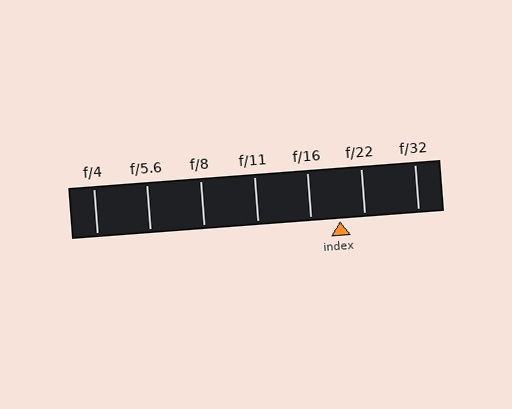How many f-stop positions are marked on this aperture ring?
There are 7 f-stop positions marked.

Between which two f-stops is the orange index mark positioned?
The index mark is between f/16 and f/22.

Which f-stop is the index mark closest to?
The index mark is closest to f/22.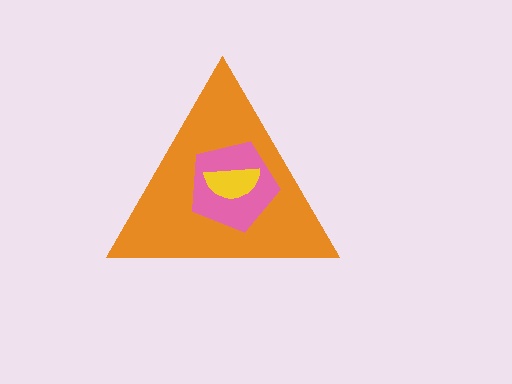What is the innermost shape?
The yellow semicircle.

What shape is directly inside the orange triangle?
The pink pentagon.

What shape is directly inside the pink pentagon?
The yellow semicircle.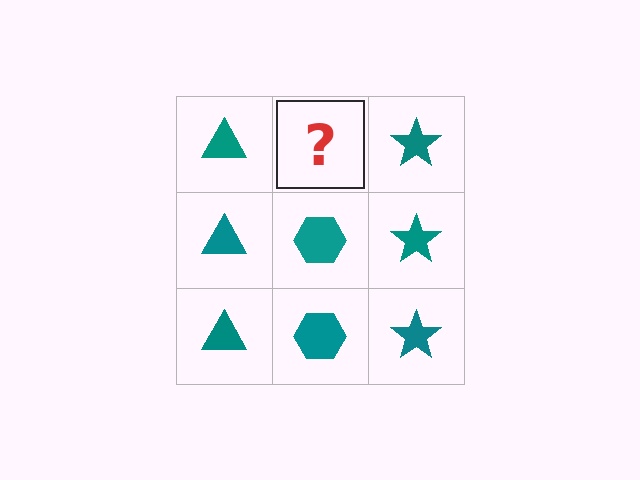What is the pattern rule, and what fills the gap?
The rule is that each column has a consistent shape. The gap should be filled with a teal hexagon.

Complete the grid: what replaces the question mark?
The question mark should be replaced with a teal hexagon.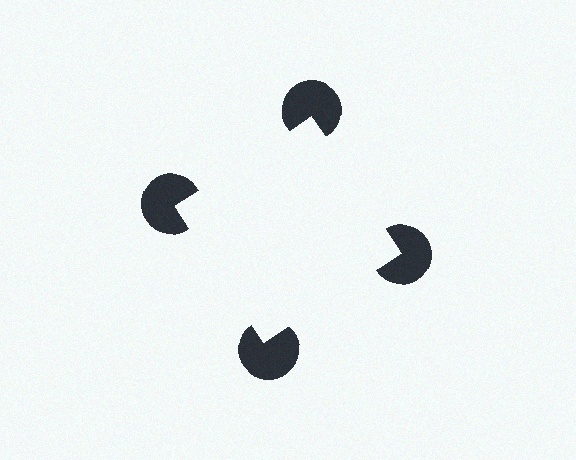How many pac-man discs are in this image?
There are 4 — one at each vertex of the illusory square.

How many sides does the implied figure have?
4 sides.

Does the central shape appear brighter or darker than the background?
It typically appears slightly brighter than the background, even though no actual brightness change is drawn.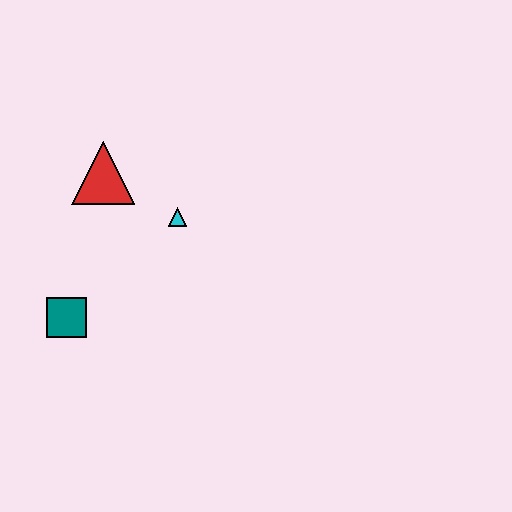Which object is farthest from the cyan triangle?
The teal square is farthest from the cyan triangle.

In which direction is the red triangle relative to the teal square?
The red triangle is above the teal square.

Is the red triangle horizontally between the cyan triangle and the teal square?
Yes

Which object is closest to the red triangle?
The cyan triangle is closest to the red triangle.